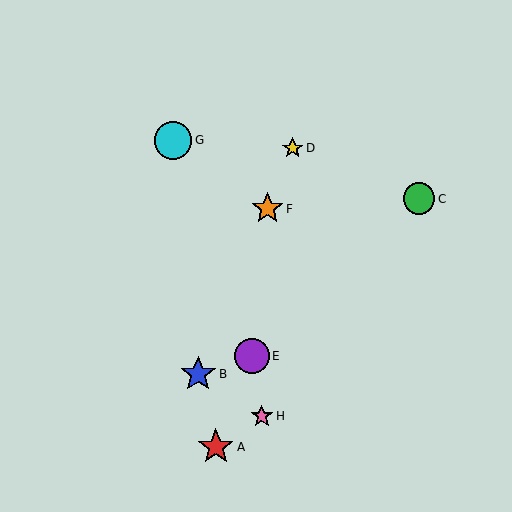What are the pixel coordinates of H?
Object H is at (262, 416).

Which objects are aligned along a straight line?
Objects B, D, F are aligned along a straight line.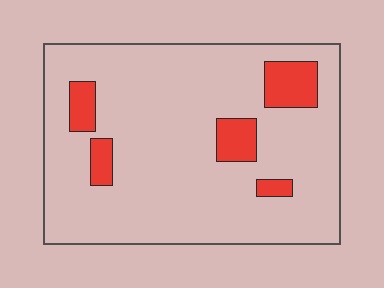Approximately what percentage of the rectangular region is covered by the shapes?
Approximately 10%.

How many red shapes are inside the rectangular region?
5.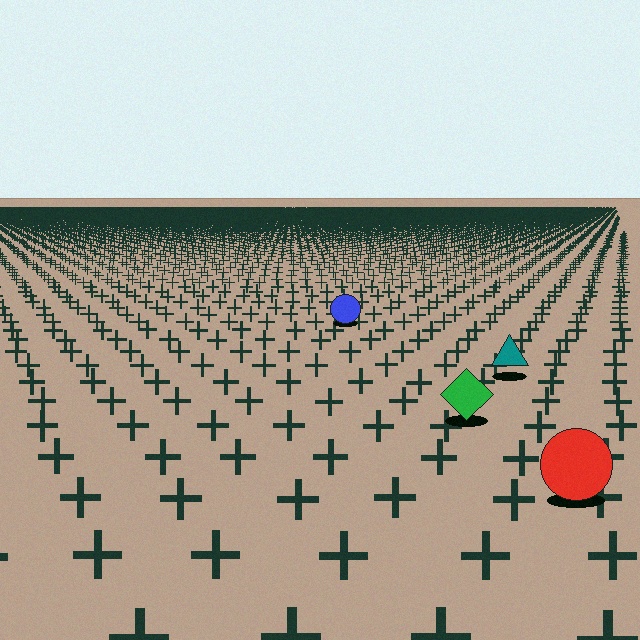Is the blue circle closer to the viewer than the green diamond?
No. The green diamond is closer — you can tell from the texture gradient: the ground texture is coarser near it.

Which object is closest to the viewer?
The red circle is closest. The texture marks near it are larger and more spread out.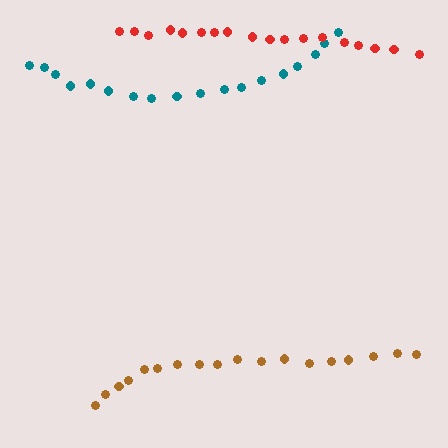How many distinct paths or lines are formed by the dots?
There are 3 distinct paths.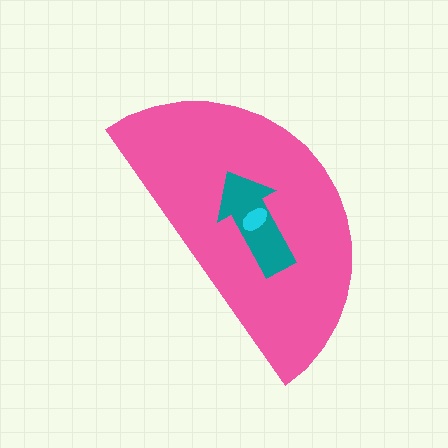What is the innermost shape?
The cyan ellipse.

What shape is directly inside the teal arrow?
The cyan ellipse.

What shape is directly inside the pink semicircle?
The teal arrow.